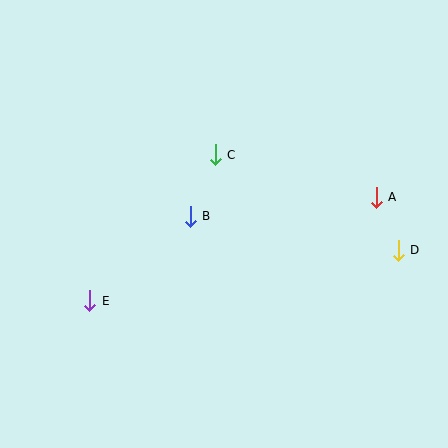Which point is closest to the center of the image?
Point B at (190, 216) is closest to the center.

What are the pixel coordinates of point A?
Point A is at (376, 197).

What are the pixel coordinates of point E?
Point E is at (90, 301).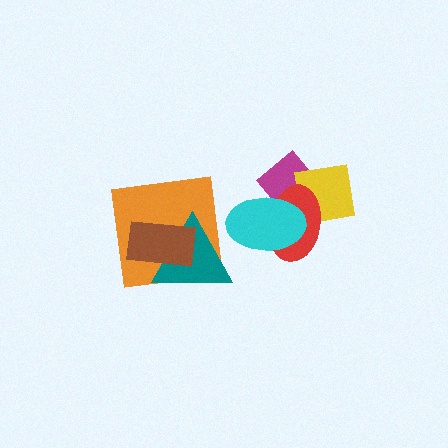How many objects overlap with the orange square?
2 objects overlap with the orange square.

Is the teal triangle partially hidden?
Yes, it is partially covered by another shape.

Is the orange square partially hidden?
Yes, it is partially covered by another shape.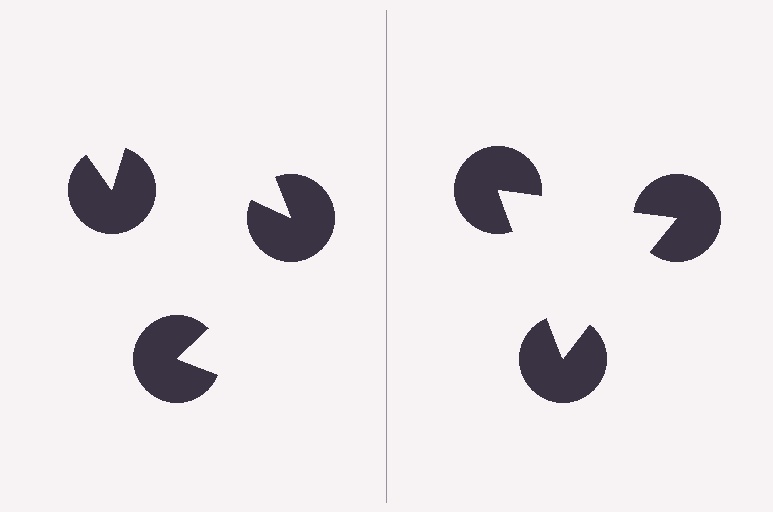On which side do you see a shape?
An illusory triangle appears on the right side. On the left side the wedge cuts are rotated, so no coherent shape forms.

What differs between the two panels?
The pac-man discs are positioned identically on both sides; only the wedge orientations differ. On the right they align to a triangle; on the left they are misaligned.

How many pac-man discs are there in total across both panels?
6 — 3 on each side.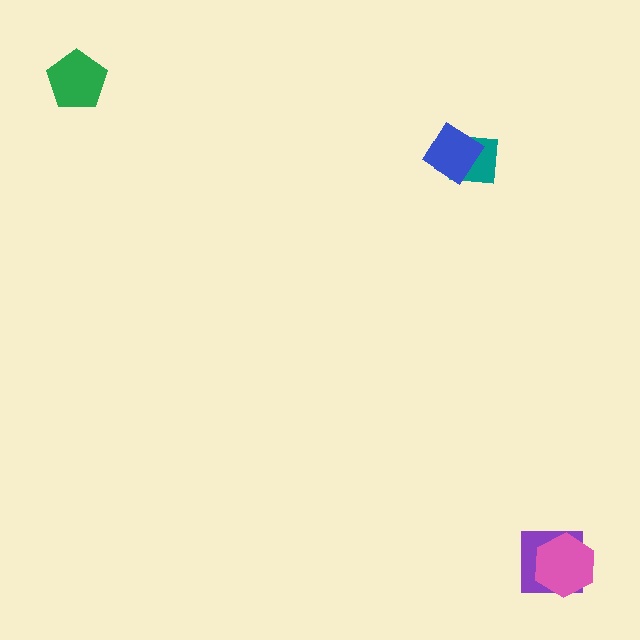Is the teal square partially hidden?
Yes, it is partially covered by another shape.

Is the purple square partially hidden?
Yes, it is partially covered by another shape.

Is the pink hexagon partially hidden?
No, no other shape covers it.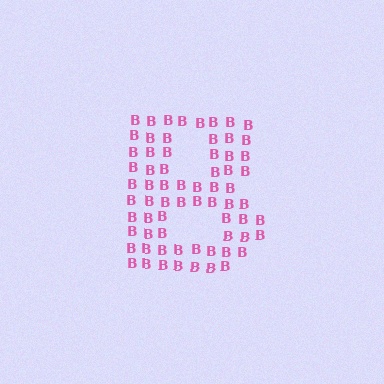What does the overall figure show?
The overall figure shows the letter B.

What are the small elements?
The small elements are letter B's.